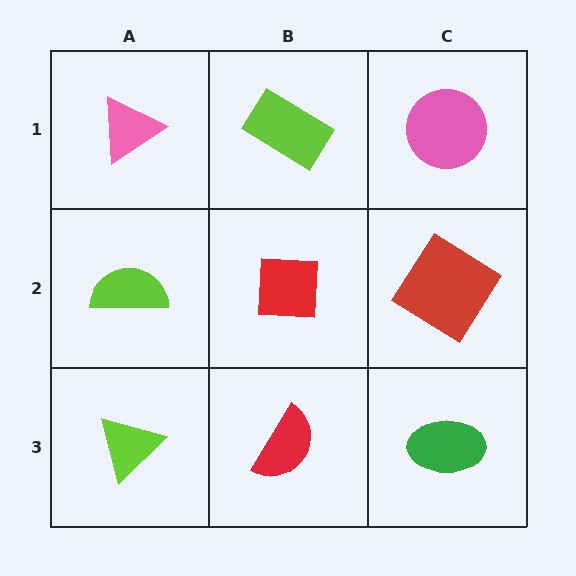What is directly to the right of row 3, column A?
A red semicircle.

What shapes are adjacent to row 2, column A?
A pink triangle (row 1, column A), a lime triangle (row 3, column A), a red square (row 2, column B).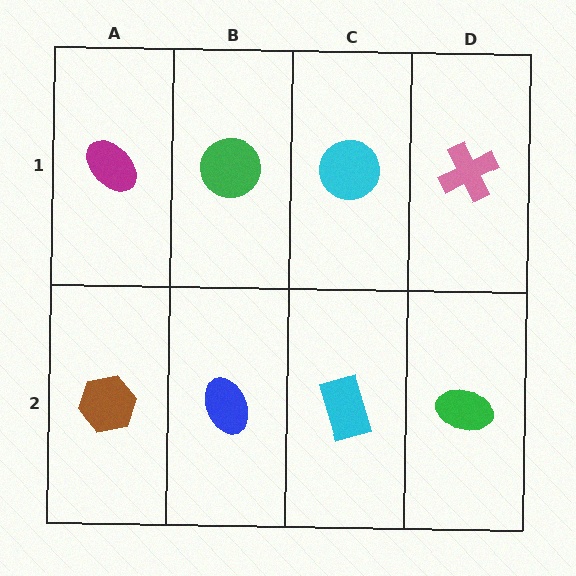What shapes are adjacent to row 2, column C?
A cyan circle (row 1, column C), a blue ellipse (row 2, column B), a green ellipse (row 2, column D).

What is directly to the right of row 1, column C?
A pink cross.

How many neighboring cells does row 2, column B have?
3.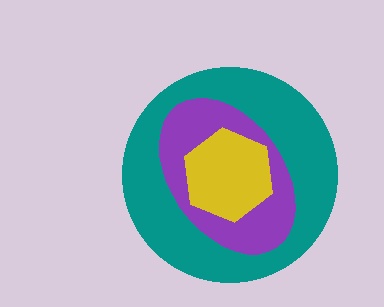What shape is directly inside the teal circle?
The purple ellipse.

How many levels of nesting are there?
3.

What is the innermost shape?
The yellow hexagon.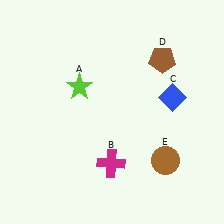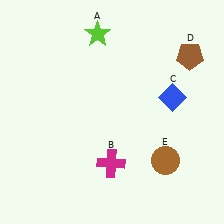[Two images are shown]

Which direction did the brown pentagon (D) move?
The brown pentagon (D) moved right.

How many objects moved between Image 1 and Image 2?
2 objects moved between the two images.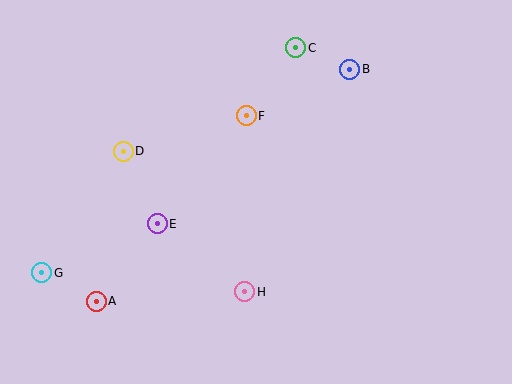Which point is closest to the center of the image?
Point F at (246, 116) is closest to the center.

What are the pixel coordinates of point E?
Point E is at (157, 224).